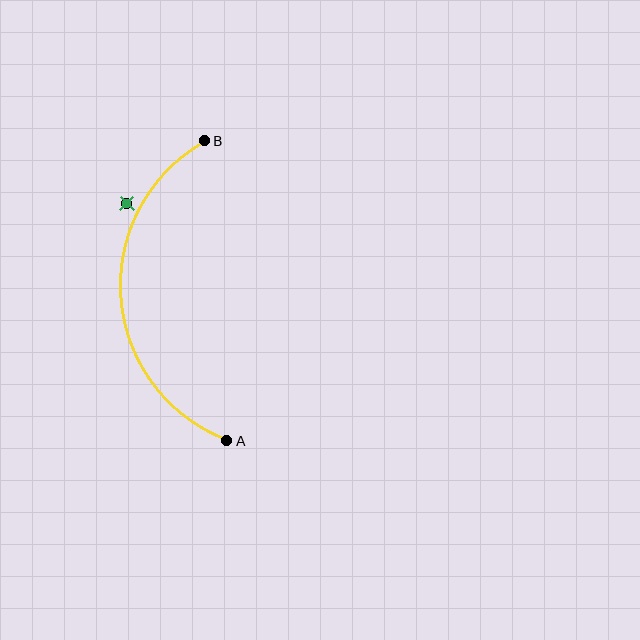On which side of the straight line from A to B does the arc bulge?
The arc bulges to the left of the straight line connecting A and B.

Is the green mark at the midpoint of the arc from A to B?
No — the green mark does not lie on the arc at all. It sits slightly outside the curve.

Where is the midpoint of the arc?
The arc midpoint is the point on the curve farthest from the straight line joining A and B. It sits to the left of that line.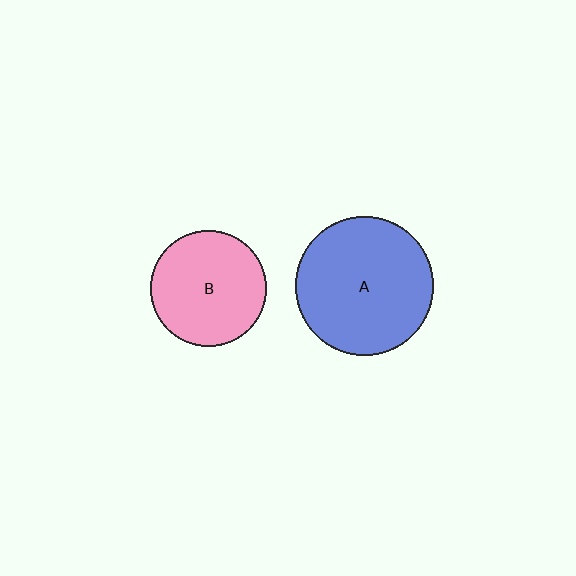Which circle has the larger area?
Circle A (blue).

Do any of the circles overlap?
No, none of the circles overlap.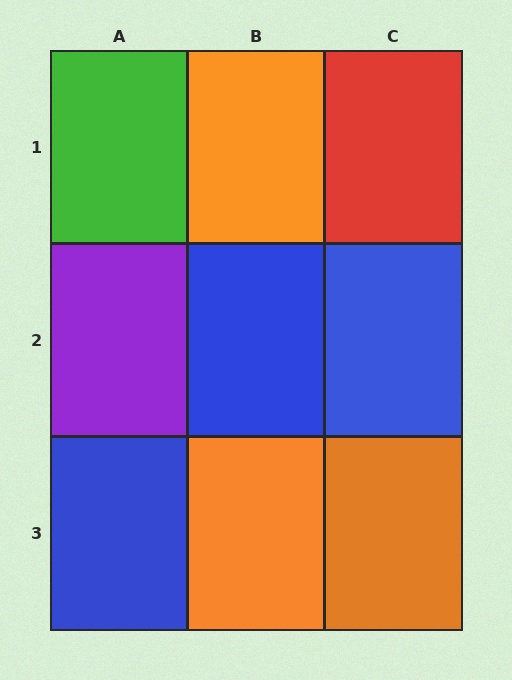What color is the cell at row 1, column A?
Green.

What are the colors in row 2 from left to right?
Purple, blue, blue.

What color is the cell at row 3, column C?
Orange.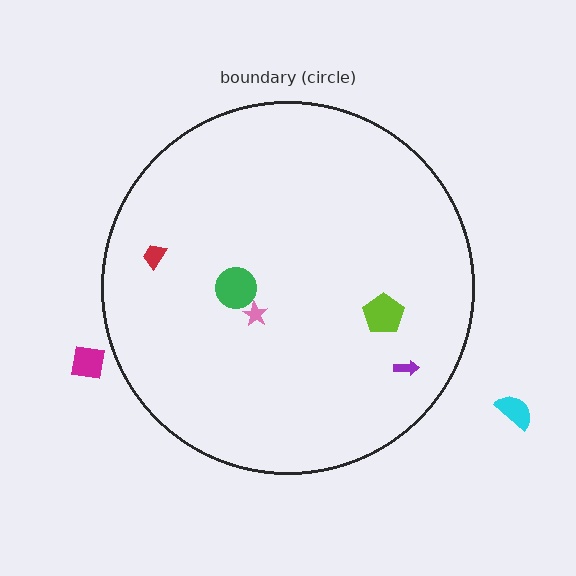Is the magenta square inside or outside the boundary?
Outside.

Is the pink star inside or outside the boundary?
Inside.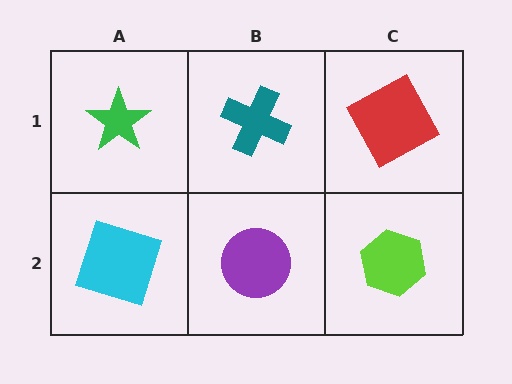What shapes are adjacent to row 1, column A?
A cyan square (row 2, column A), a teal cross (row 1, column B).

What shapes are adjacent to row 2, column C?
A red square (row 1, column C), a purple circle (row 2, column B).